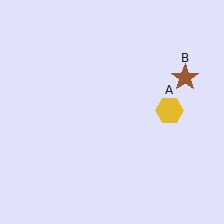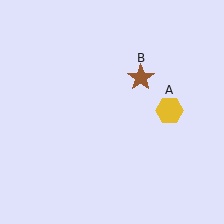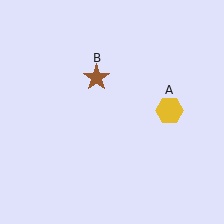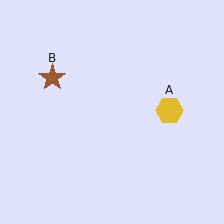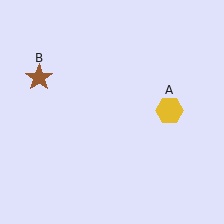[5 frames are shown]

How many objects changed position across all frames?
1 object changed position: brown star (object B).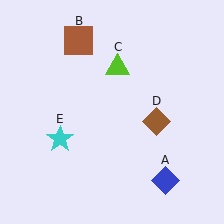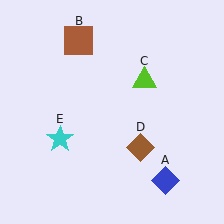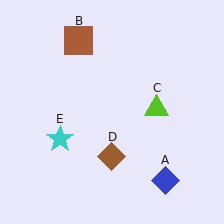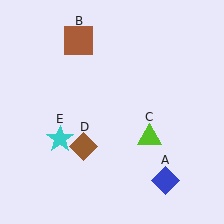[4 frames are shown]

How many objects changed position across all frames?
2 objects changed position: lime triangle (object C), brown diamond (object D).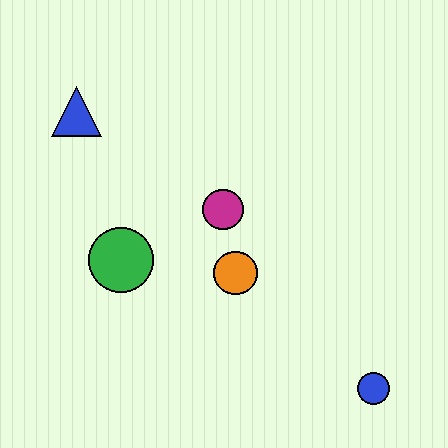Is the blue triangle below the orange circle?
No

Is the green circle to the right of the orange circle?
No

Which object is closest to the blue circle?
The orange circle is closest to the blue circle.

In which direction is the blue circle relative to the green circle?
The blue circle is to the right of the green circle.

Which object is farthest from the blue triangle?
The blue circle is farthest from the blue triangle.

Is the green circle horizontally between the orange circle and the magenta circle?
No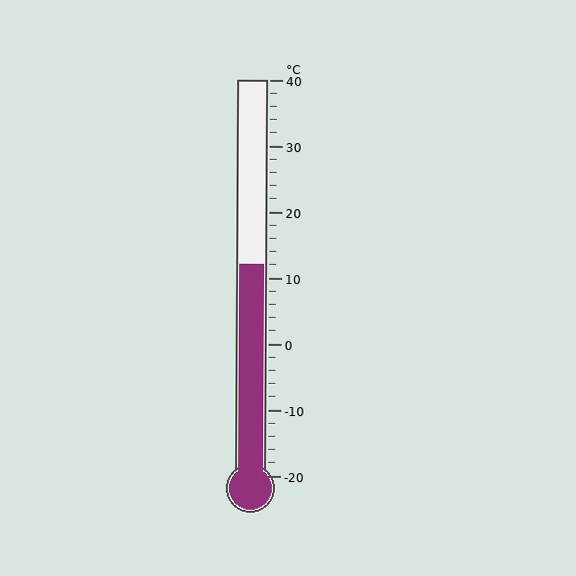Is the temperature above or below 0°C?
The temperature is above 0°C.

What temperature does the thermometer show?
The thermometer shows approximately 12°C.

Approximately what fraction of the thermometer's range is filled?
The thermometer is filled to approximately 55% of its range.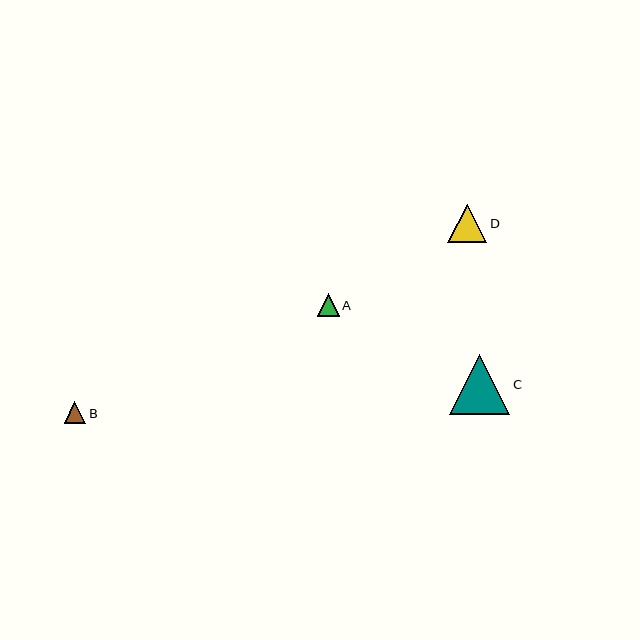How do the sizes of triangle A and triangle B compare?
Triangle A and triangle B are approximately the same size.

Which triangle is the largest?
Triangle C is the largest with a size of approximately 60 pixels.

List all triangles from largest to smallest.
From largest to smallest: C, D, A, B.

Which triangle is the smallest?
Triangle B is the smallest with a size of approximately 22 pixels.